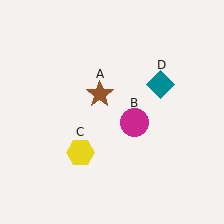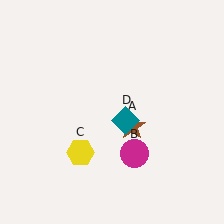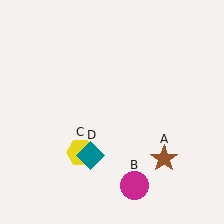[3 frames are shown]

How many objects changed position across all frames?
3 objects changed position: brown star (object A), magenta circle (object B), teal diamond (object D).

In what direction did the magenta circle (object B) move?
The magenta circle (object B) moved down.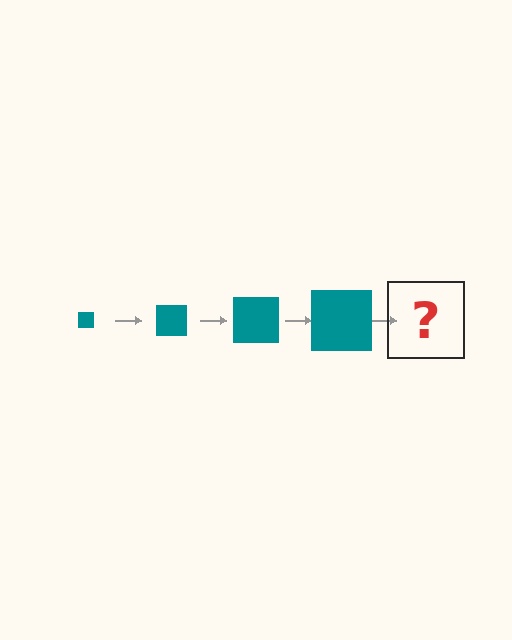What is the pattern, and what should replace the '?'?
The pattern is that the square gets progressively larger each step. The '?' should be a teal square, larger than the previous one.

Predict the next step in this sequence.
The next step is a teal square, larger than the previous one.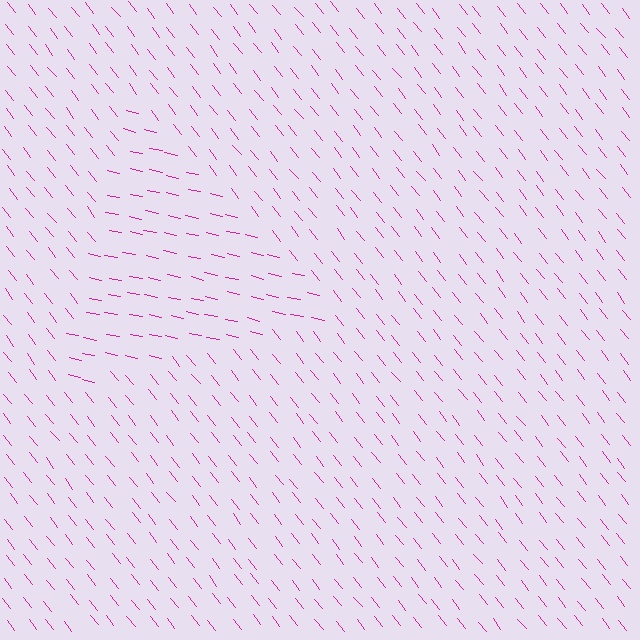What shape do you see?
I see a triangle.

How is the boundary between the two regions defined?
The boundary is defined purely by a change in line orientation (approximately 39 degrees difference). All lines are the same color and thickness.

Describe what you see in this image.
The image is filled with small magenta line segments. A triangle region in the image has lines oriented differently from the surrounding lines, creating a visible texture boundary.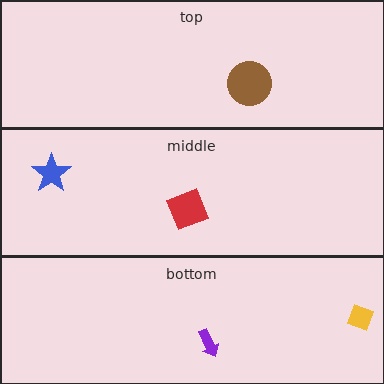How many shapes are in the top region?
1.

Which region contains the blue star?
The middle region.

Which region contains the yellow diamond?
The bottom region.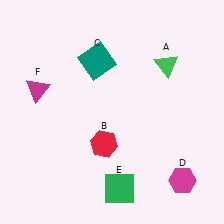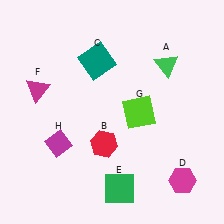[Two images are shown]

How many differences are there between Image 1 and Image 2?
There are 2 differences between the two images.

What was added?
A lime square (G), a magenta diamond (H) were added in Image 2.